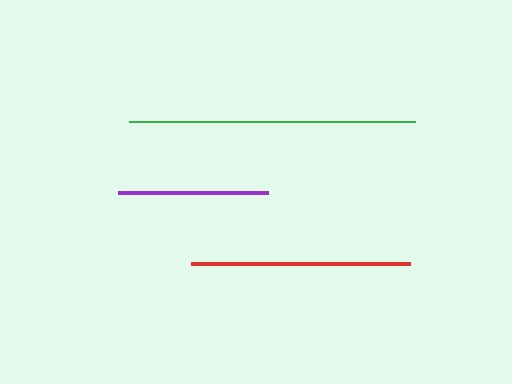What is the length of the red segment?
The red segment is approximately 219 pixels long.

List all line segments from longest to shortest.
From longest to shortest: green, red, purple.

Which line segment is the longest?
The green line is the longest at approximately 286 pixels.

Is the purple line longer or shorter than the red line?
The red line is longer than the purple line.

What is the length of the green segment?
The green segment is approximately 286 pixels long.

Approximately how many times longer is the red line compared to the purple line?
The red line is approximately 1.5 times the length of the purple line.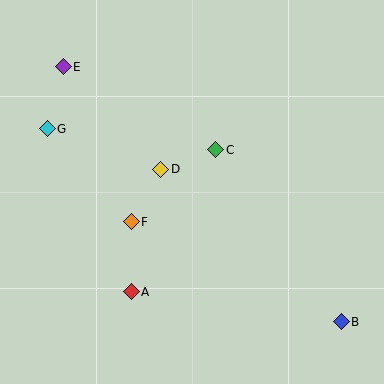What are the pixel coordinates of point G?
Point G is at (47, 129).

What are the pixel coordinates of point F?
Point F is at (131, 222).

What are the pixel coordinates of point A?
Point A is at (131, 292).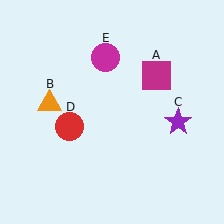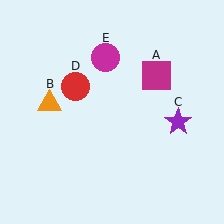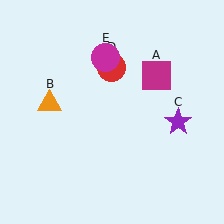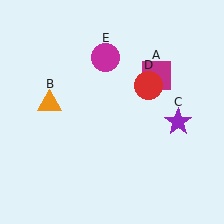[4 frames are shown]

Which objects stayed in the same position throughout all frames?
Magenta square (object A) and orange triangle (object B) and purple star (object C) and magenta circle (object E) remained stationary.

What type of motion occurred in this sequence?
The red circle (object D) rotated clockwise around the center of the scene.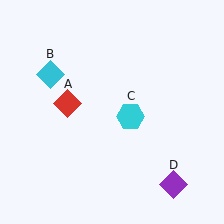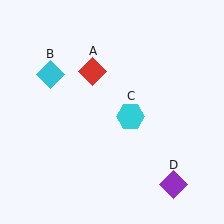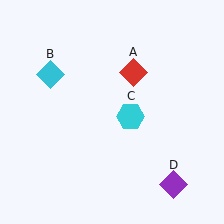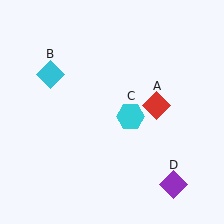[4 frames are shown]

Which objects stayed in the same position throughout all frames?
Cyan diamond (object B) and cyan hexagon (object C) and purple diamond (object D) remained stationary.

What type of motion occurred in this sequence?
The red diamond (object A) rotated clockwise around the center of the scene.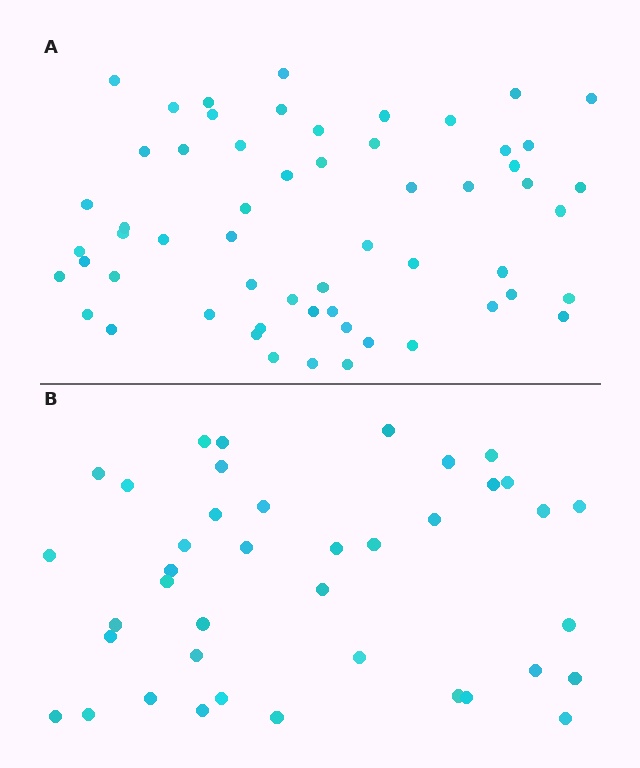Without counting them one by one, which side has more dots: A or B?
Region A (the top region) has more dots.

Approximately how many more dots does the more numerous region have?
Region A has approximately 20 more dots than region B.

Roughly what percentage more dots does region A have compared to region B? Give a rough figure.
About 45% more.